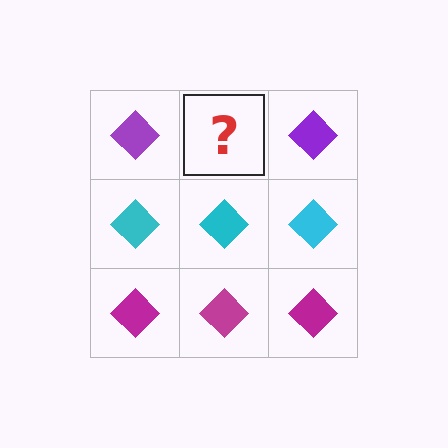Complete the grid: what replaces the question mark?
The question mark should be replaced with a purple diamond.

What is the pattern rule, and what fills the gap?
The rule is that each row has a consistent color. The gap should be filled with a purple diamond.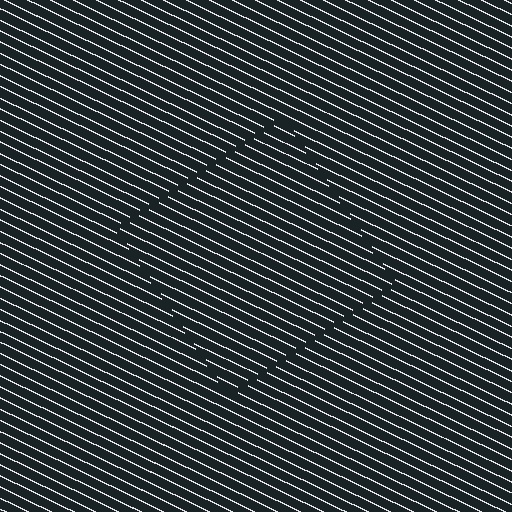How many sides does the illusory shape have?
4 sides — the line-ends trace a square.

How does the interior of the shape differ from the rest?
The interior of the shape contains the same grating, shifted by half a period — the contour is defined by the phase discontinuity where line-ends from the inner and outer gratings abut.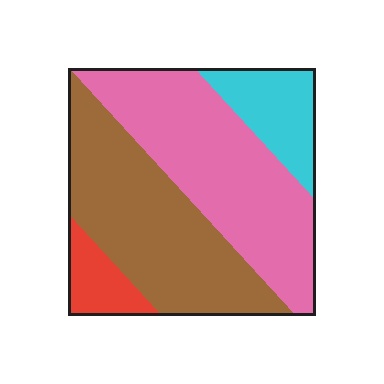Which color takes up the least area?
Red, at roughly 10%.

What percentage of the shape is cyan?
Cyan takes up about one eighth (1/8) of the shape.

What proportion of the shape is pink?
Pink covers roughly 40% of the shape.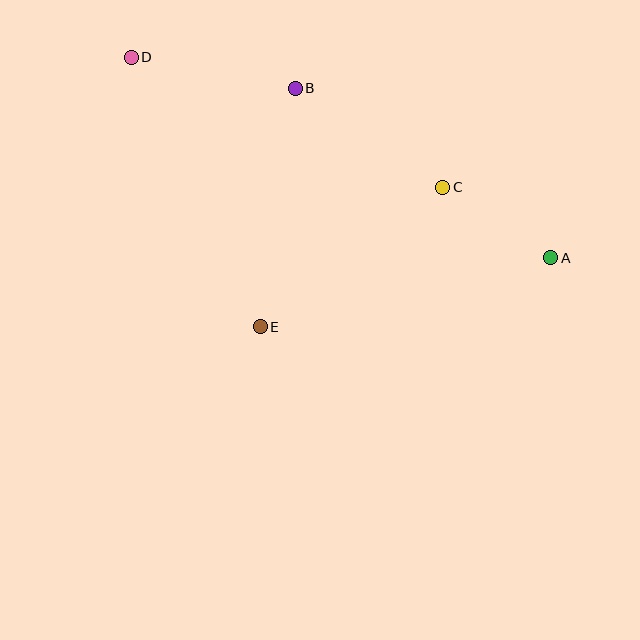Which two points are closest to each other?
Points A and C are closest to each other.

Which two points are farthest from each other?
Points A and D are farthest from each other.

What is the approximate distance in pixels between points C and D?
The distance between C and D is approximately 338 pixels.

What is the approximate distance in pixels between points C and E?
The distance between C and E is approximately 230 pixels.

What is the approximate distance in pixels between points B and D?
The distance between B and D is approximately 167 pixels.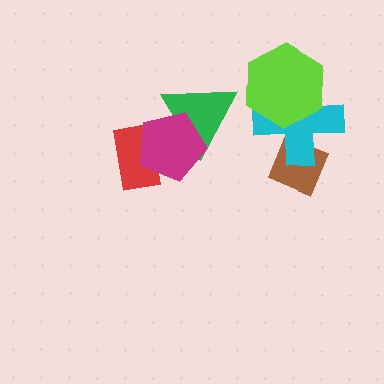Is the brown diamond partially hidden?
Yes, it is partially covered by another shape.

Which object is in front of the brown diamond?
The cyan cross is in front of the brown diamond.